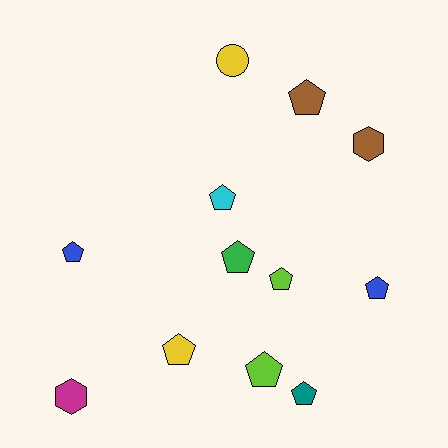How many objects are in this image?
There are 12 objects.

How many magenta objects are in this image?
There is 1 magenta object.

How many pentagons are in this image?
There are 9 pentagons.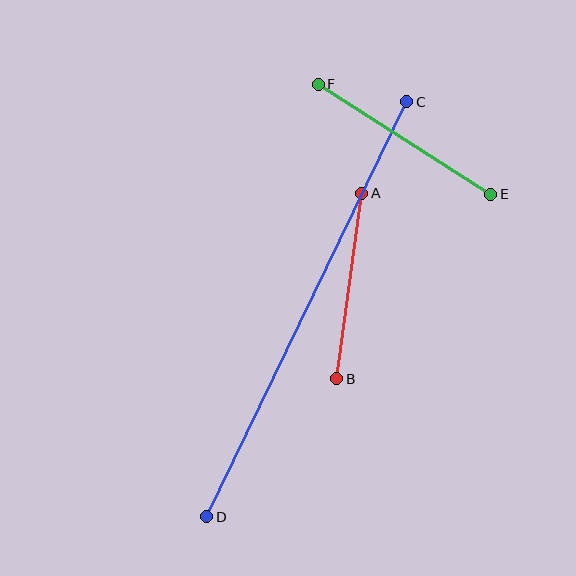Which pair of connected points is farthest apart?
Points C and D are farthest apart.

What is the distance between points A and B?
The distance is approximately 187 pixels.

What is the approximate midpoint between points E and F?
The midpoint is at approximately (404, 139) pixels.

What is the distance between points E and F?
The distance is approximately 204 pixels.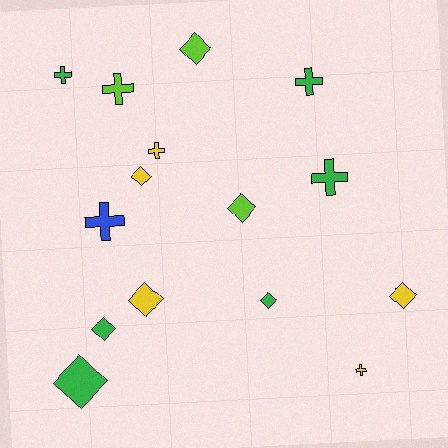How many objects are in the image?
There are 15 objects.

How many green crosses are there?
There are 3 green crosses.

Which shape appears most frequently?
Diamond, with 8 objects.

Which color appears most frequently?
Green, with 6 objects.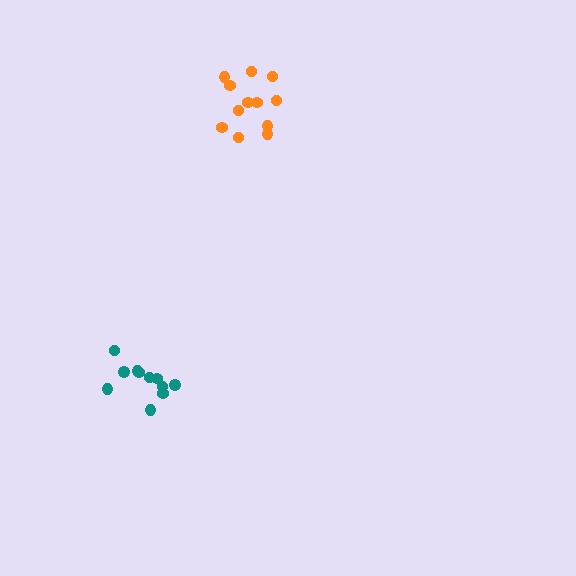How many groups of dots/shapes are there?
There are 2 groups.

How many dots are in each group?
Group 1: 11 dots, Group 2: 12 dots (23 total).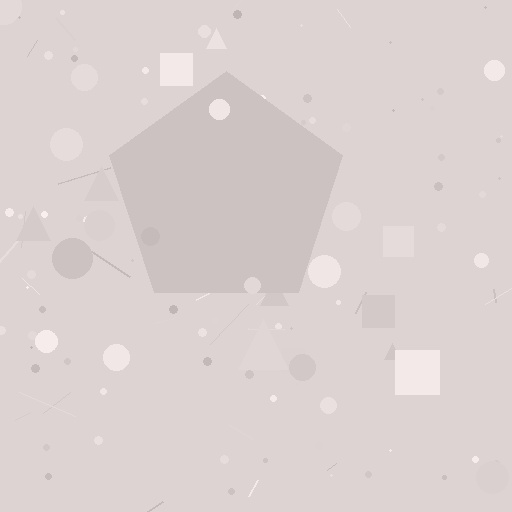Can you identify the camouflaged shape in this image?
The camouflaged shape is a pentagon.